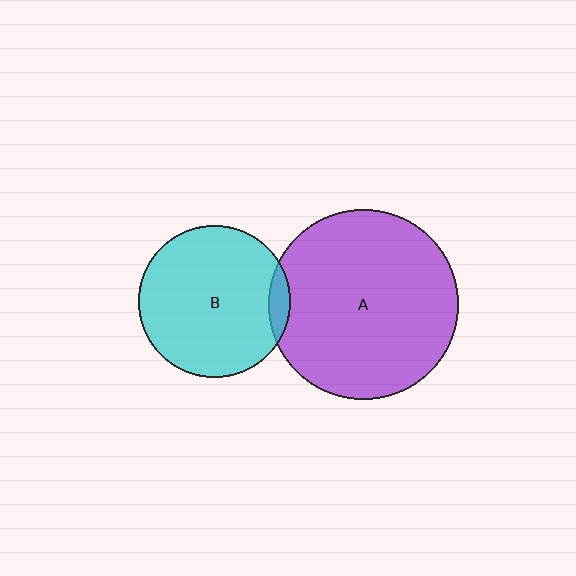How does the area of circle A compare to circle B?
Approximately 1.6 times.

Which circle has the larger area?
Circle A (purple).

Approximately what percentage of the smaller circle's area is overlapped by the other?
Approximately 5%.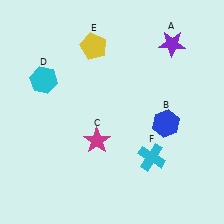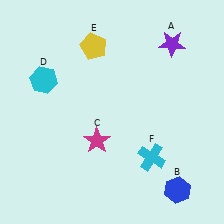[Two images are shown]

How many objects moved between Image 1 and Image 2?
1 object moved between the two images.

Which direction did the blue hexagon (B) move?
The blue hexagon (B) moved down.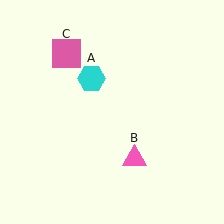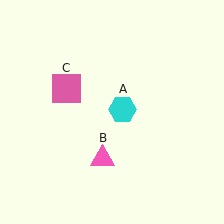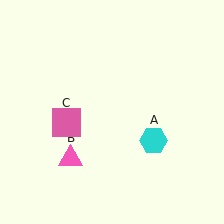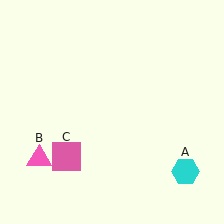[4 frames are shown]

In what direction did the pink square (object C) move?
The pink square (object C) moved down.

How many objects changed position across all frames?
3 objects changed position: cyan hexagon (object A), pink triangle (object B), pink square (object C).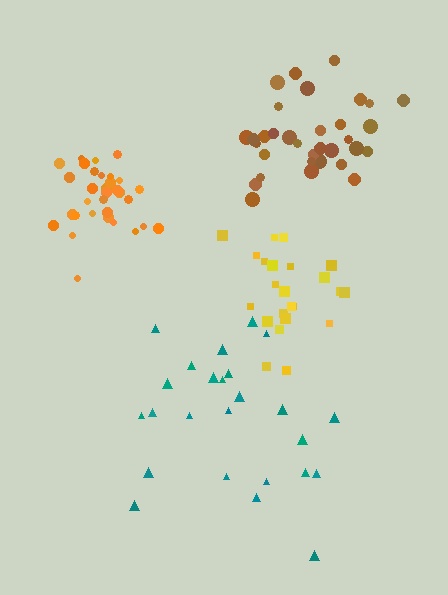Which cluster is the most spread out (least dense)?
Teal.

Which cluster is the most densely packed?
Orange.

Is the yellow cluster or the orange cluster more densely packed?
Orange.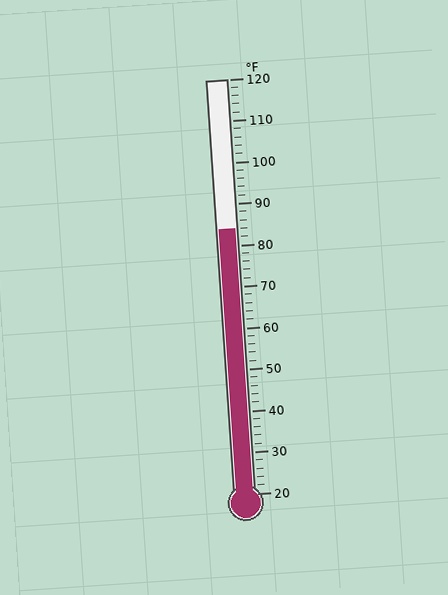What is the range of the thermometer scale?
The thermometer scale ranges from 20°F to 120°F.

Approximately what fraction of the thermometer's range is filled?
The thermometer is filled to approximately 65% of its range.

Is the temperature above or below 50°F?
The temperature is above 50°F.